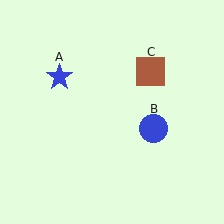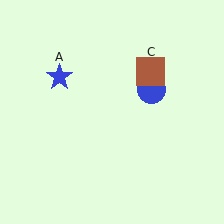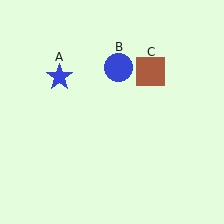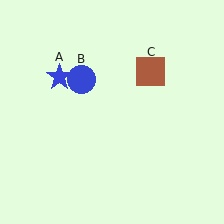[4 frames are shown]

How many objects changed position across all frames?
1 object changed position: blue circle (object B).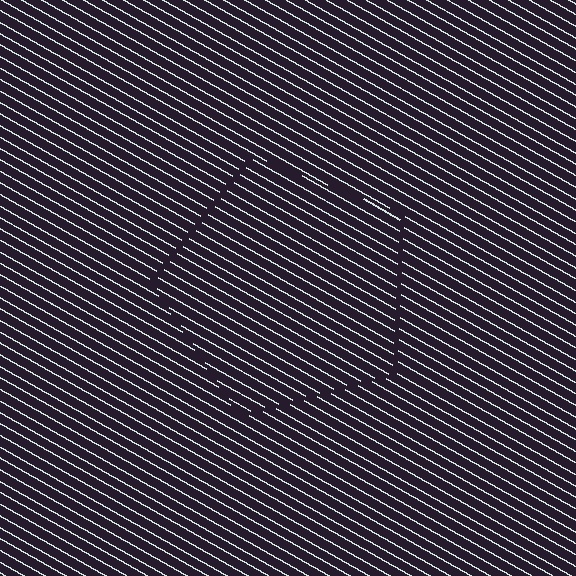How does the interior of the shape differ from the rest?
The interior of the shape contains the same grating, shifted by half a period — the contour is defined by the phase discontinuity where line-ends from the inner and outer gratings abut.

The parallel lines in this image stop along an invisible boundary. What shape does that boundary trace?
An illusory pentagon. The interior of the shape contains the same grating, shifted by half a period — the contour is defined by the phase discontinuity where line-ends from the inner and outer gratings abut.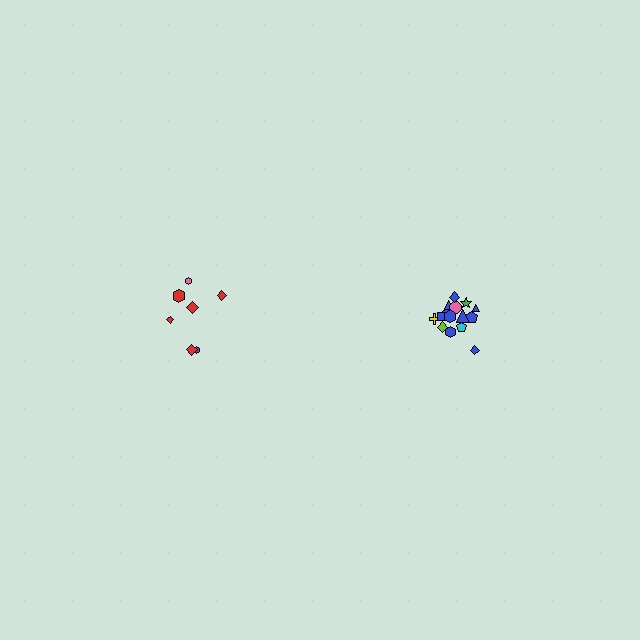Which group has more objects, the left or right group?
The right group.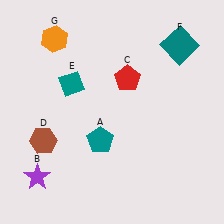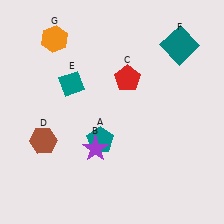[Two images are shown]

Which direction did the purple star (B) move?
The purple star (B) moved right.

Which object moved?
The purple star (B) moved right.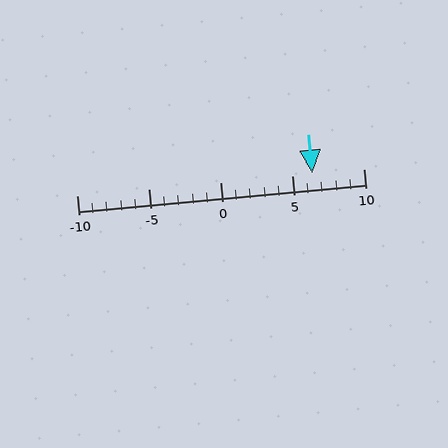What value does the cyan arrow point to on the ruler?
The cyan arrow points to approximately 6.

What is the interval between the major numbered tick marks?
The major tick marks are spaced 5 units apart.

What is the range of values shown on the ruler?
The ruler shows values from -10 to 10.